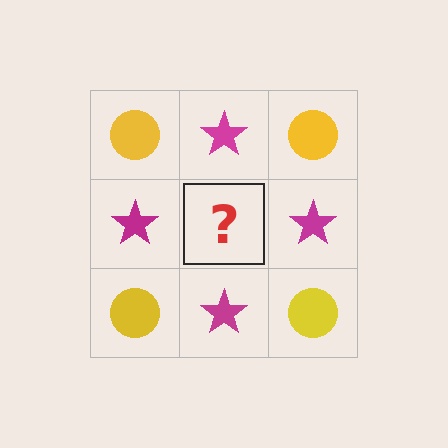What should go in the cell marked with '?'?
The missing cell should contain a yellow circle.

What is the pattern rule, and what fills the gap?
The rule is that it alternates yellow circle and magenta star in a checkerboard pattern. The gap should be filled with a yellow circle.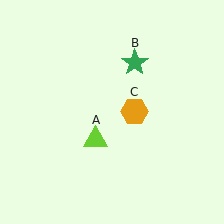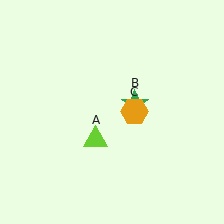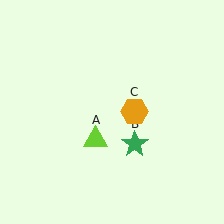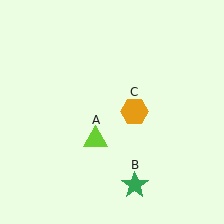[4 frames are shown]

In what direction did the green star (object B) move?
The green star (object B) moved down.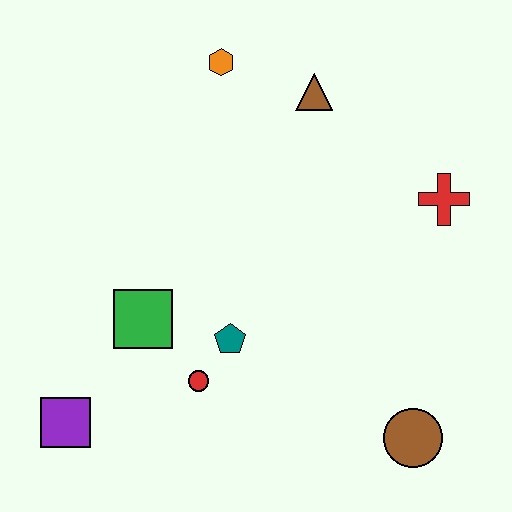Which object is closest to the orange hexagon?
The brown triangle is closest to the orange hexagon.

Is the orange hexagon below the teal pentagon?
No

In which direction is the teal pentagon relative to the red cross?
The teal pentagon is to the left of the red cross.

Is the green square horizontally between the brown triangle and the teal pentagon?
No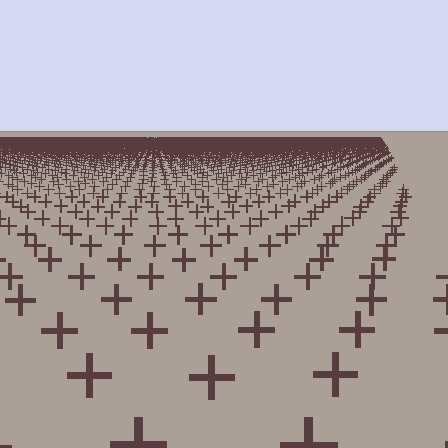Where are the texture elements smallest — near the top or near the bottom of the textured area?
Near the top.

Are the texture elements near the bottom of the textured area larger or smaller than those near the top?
Larger. Near the bottom, elements are closer to the viewer and appear at a bigger on-screen size.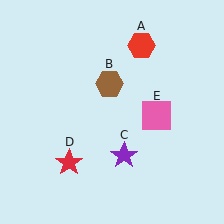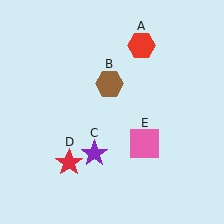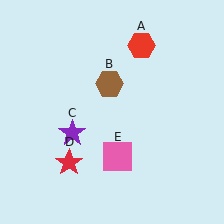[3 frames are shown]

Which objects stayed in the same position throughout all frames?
Red hexagon (object A) and brown hexagon (object B) and red star (object D) remained stationary.